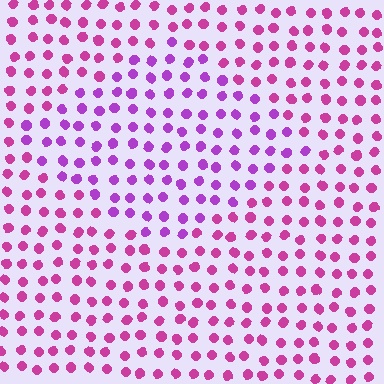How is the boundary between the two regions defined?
The boundary is defined purely by a slight shift in hue (about 31 degrees). Spacing, size, and orientation are identical on both sides.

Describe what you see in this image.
The image is filled with small magenta elements in a uniform arrangement. A diamond-shaped region is visible where the elements are tinted to a slightly different hue, forming a subtle color boundary.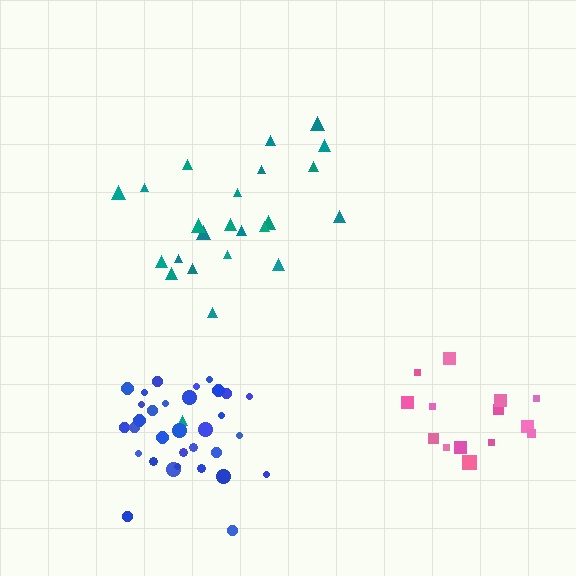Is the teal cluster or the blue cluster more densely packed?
Blue.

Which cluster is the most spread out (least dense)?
Pink.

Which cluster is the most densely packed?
Blue.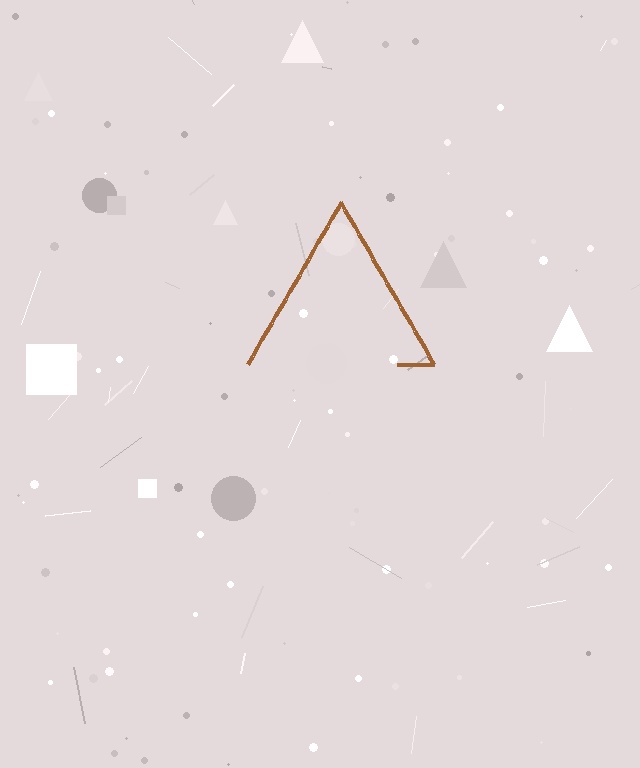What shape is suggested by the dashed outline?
The dashed outline suggests a triangle.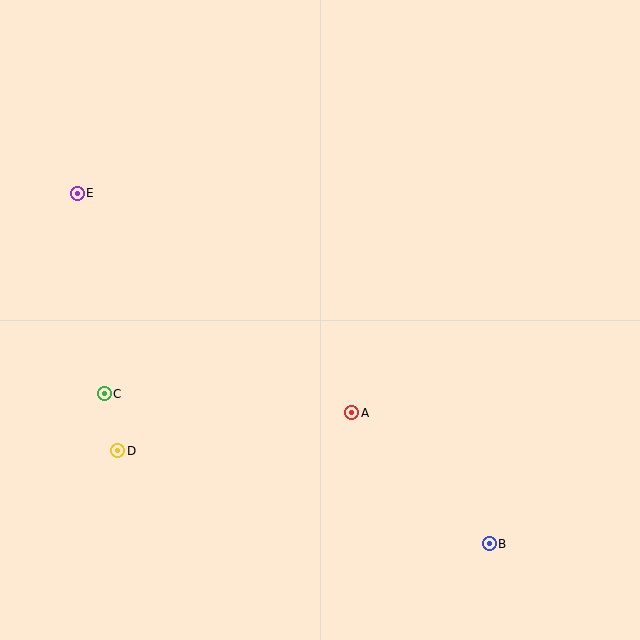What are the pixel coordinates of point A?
Point A is at (352, 413).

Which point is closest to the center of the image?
Point A at (352, 413) is closest to the center.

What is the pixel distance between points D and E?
The distance between D and E is 261 pixels.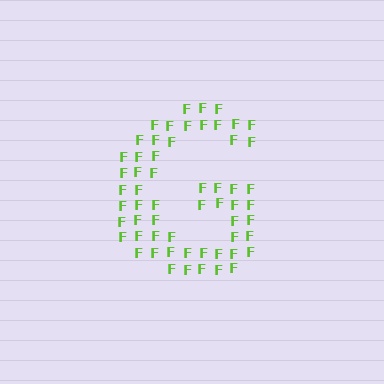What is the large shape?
The large shape is the letter G.